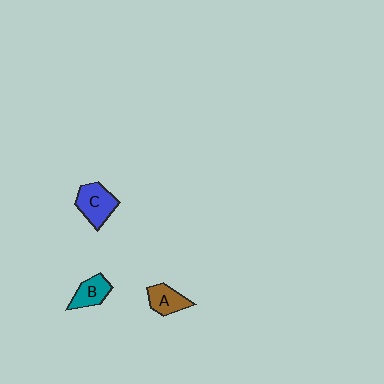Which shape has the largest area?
Shape C (blue).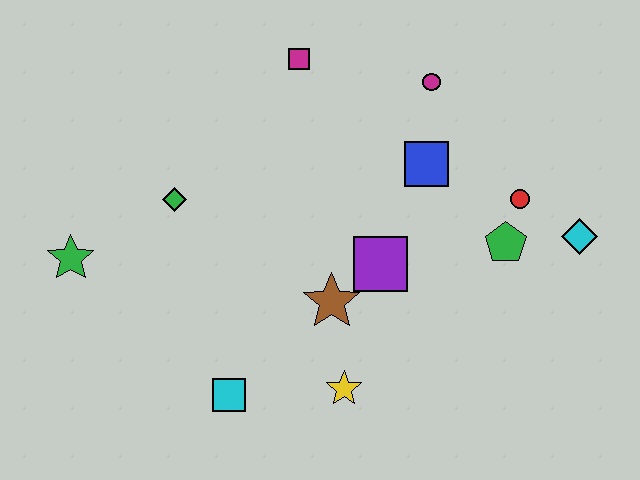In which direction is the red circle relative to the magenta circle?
The red circle is below the magenta circle.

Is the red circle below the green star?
No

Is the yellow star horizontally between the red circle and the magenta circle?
No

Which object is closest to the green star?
The green diamond is closest to the green star.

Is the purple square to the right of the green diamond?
Yes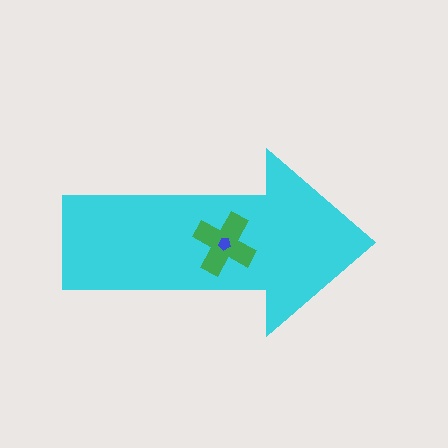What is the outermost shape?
The cyan arrow.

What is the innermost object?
The blue pentagon.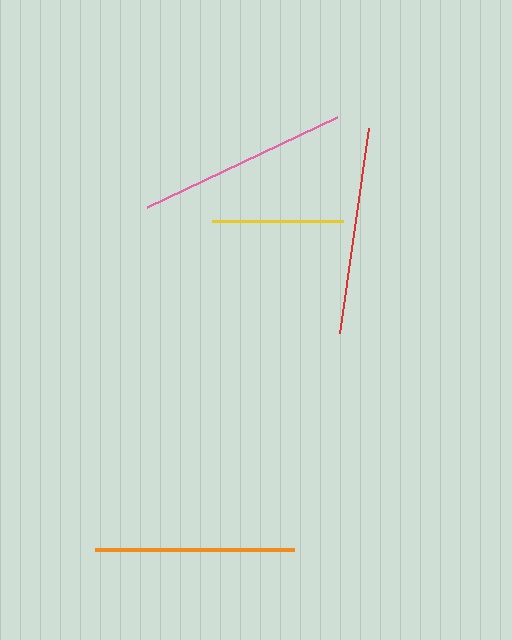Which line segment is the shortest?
The yellow line is the shortest at approximately 131 pixels.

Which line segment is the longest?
The pink line is the longest at approximately 211 pixels.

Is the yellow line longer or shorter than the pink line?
The pink line is longer than the yellow line.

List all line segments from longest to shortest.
From longest to shortest: pink, red, orange, yellow.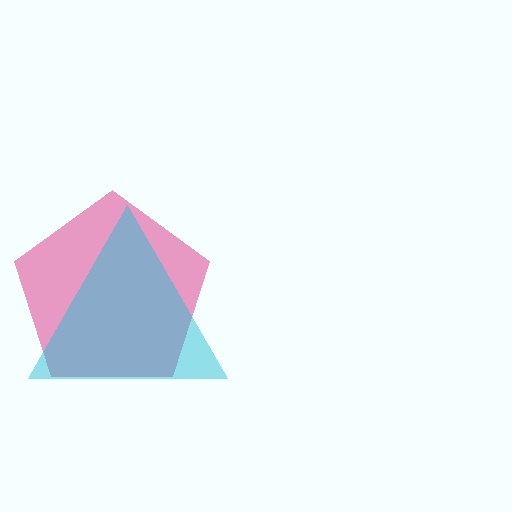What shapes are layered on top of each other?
The layered shapes are: a pink pentagon, a cyan triangle.